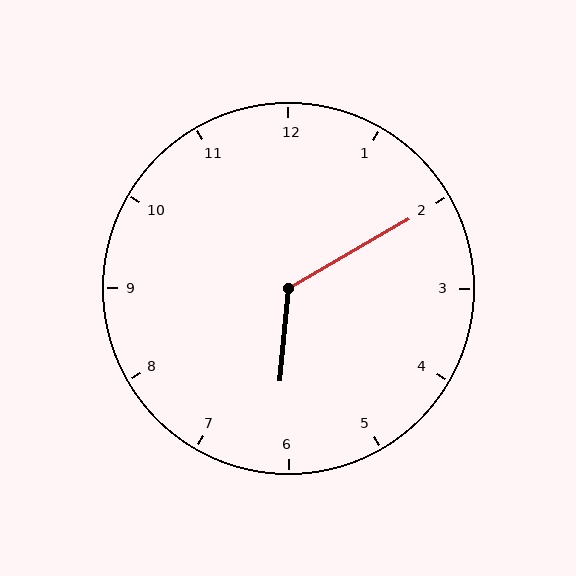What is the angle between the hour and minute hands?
Approximately 125 degrees.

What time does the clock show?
6:10.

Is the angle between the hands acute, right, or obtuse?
It is obtuse.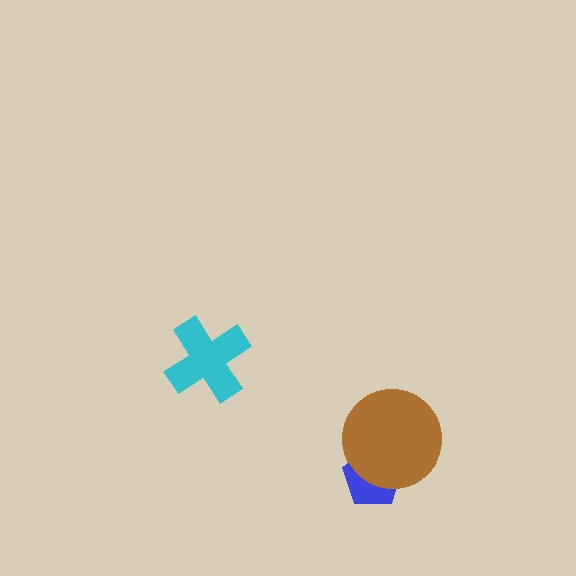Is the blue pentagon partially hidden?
Yes, it is partially covered by another shape.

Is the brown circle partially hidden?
No, no other shape covers it.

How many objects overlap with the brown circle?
1 object overlaps with the brown circle.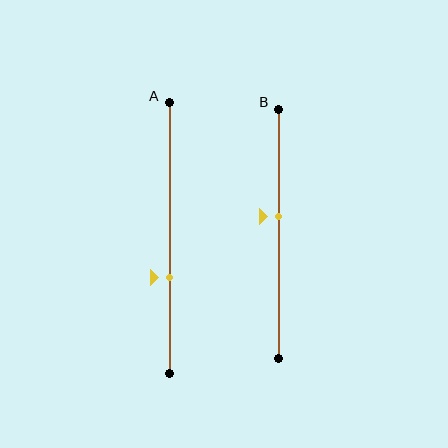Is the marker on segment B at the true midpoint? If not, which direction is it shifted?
No, the marker on segment B is shifted upward by about 7% of the segment length.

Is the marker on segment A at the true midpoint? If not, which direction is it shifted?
No, the marker on segment A is shifted downward by about 14% of the segment length.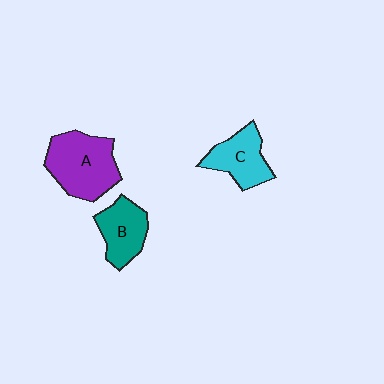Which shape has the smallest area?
Shape B (teal).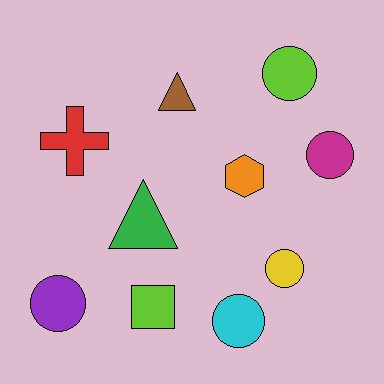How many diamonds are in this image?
There are no diamonds.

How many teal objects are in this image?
There are no teal objects.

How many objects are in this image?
There are 10 objects.